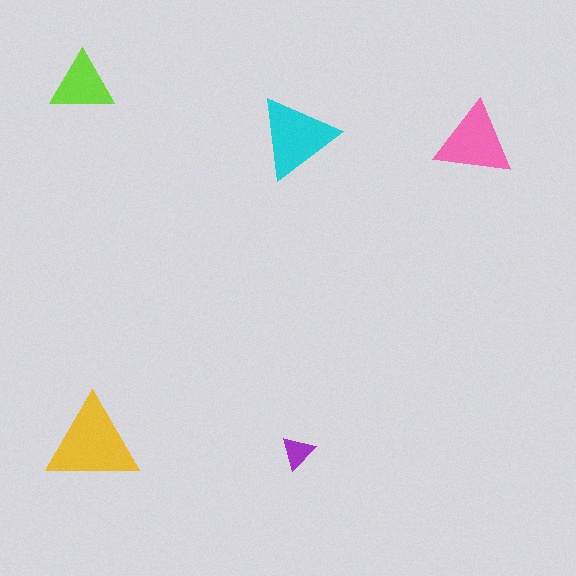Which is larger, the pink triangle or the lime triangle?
The pink one.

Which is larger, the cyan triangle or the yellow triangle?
The yellow one.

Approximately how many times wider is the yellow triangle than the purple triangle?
About 3 times wider.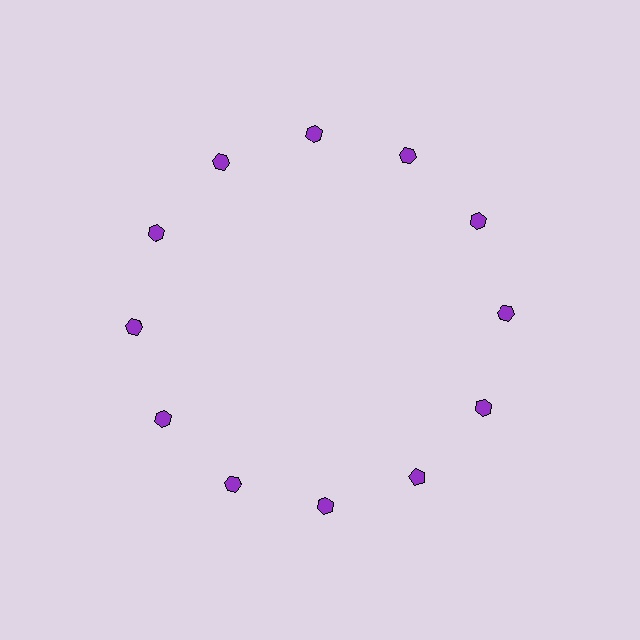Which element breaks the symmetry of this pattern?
The purple pentagon at roughly the 5 o'clock position breaks the symmetry. All other shapes are purple hexagons.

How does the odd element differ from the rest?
It has a different shape: pentagon instead of hexagon.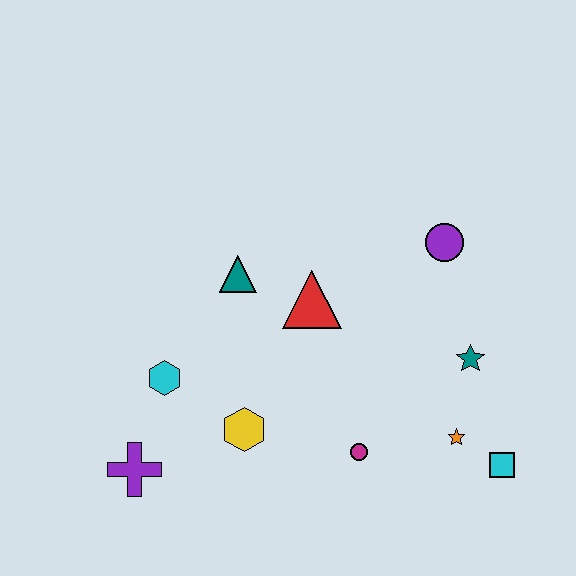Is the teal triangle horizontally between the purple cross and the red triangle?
Yes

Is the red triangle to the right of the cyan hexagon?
Yes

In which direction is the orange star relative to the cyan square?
The orange star is to the left of the cyan square.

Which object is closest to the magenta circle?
The orange star is closest to the magenta circle.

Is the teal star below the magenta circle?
No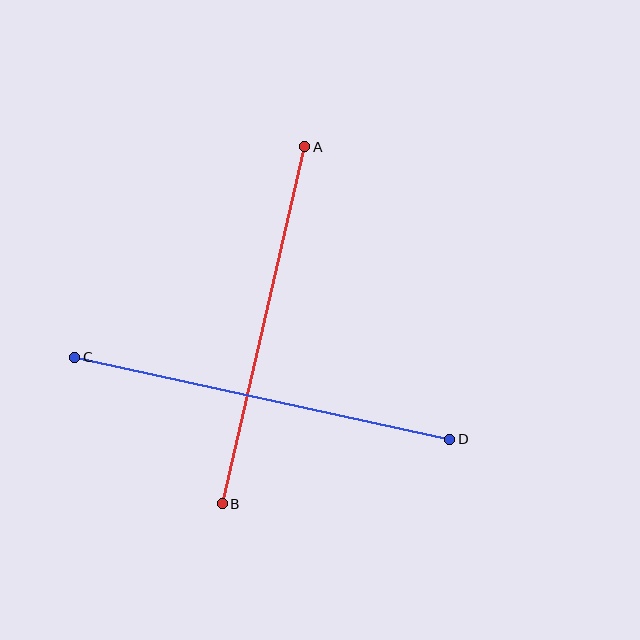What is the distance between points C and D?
The distance is approximately 384 pixels.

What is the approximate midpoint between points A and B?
The midpoint is at approximately (263, 325) pixels.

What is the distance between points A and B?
The distance is approximately 366 pixels.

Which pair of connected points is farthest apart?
Points C and D are farthest apart.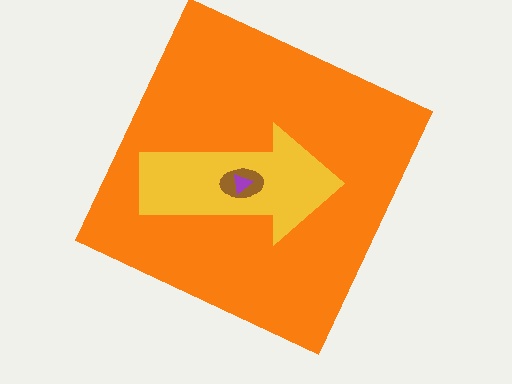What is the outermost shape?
The orange square.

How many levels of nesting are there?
4.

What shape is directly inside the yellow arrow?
The brown ellipse.